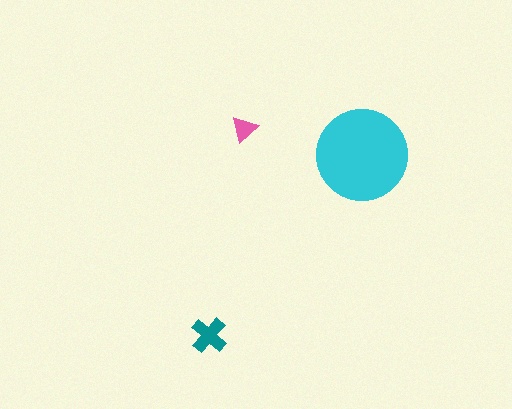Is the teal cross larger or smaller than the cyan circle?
Smaller.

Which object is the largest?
The cyan circle.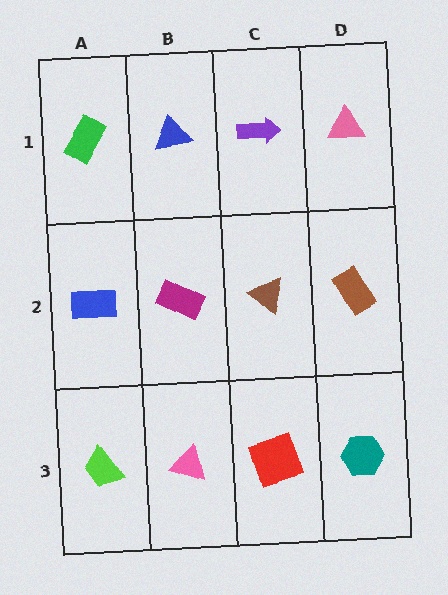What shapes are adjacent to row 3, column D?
A brown rectangle (row 2, column D), a red square (row 3, column C).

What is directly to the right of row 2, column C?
A brown rectangle.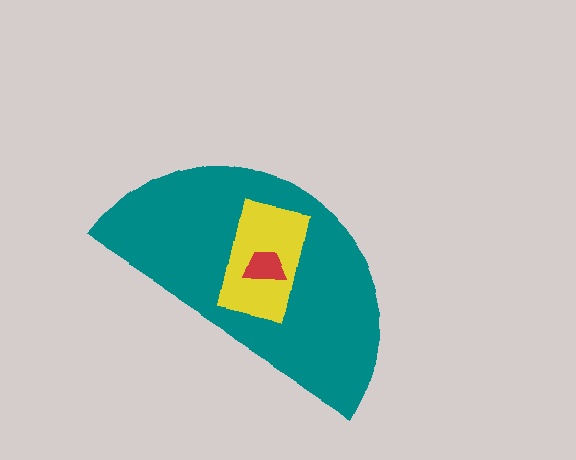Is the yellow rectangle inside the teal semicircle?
Yes.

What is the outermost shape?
The teal semicircle.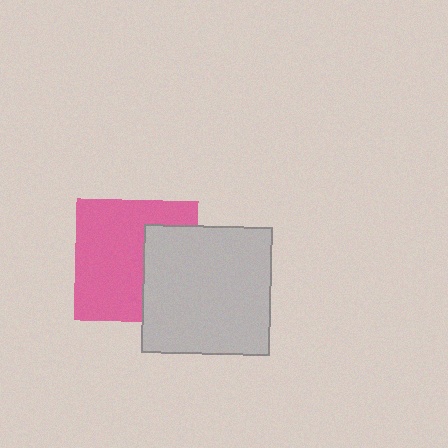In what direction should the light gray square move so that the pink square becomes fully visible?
The light gray square should move right. That is the shortest direction to clear the overlap and leave the pink square fully visible.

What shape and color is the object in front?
The object in front is a light gray square.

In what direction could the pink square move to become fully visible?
The pink square could move left. That would shift it out from behind the light gray square entirely.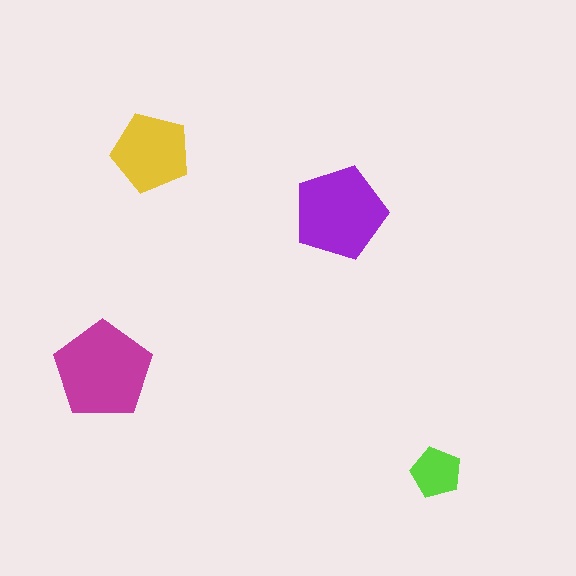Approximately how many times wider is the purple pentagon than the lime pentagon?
About 2 times wider.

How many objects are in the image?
There are 4 objects in the image.